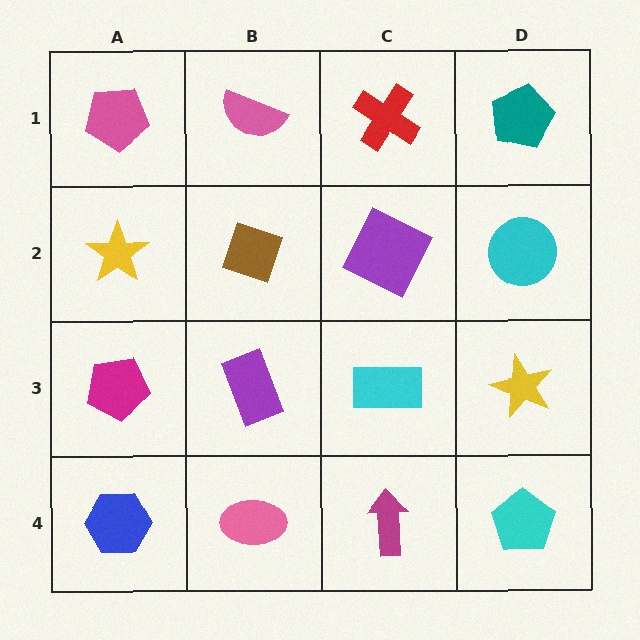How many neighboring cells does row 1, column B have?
3.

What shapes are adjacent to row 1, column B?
A brown diamond (row 2, column B), a pink pentagon (row 1, column A), a red cross (row 1, column C).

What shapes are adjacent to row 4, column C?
A cyan rectangle (row 3, column C), a pink ellipse (row 4, column B), a cyan pentagon (row 4, column D).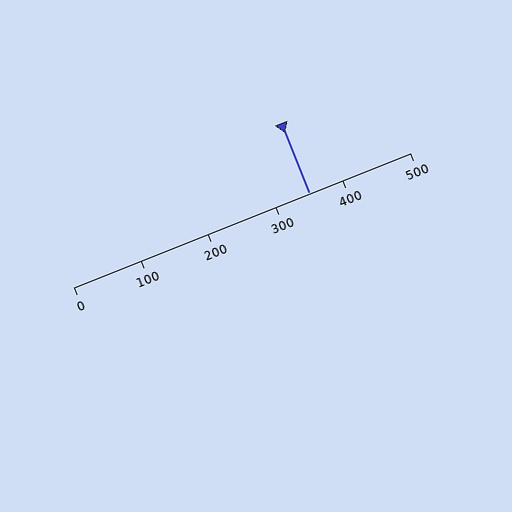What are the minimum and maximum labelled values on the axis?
The axis runs from 0 to 500.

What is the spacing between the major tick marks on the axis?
The major ticks are spaced 100 apart.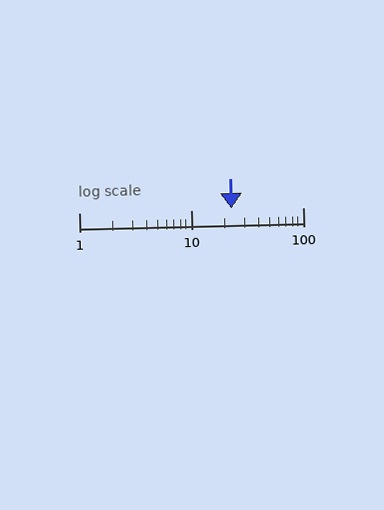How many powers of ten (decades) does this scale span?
The scale spans 2 decades, from 1 to 100.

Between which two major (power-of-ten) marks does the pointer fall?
The pointer is between 10 and 100.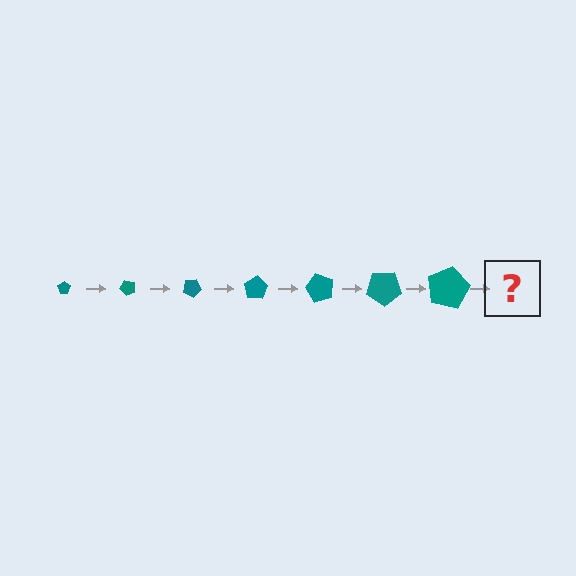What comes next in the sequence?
The next element should be a pentagon, larger than the previous one and rotated 350 degrees from the start.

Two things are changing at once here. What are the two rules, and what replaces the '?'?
The two rules are that the pentagon grows larger each step and it rotates 50 degrees each step. The '?' should be a pentagon, larger than the previous one and rotated 350 degrees from the start.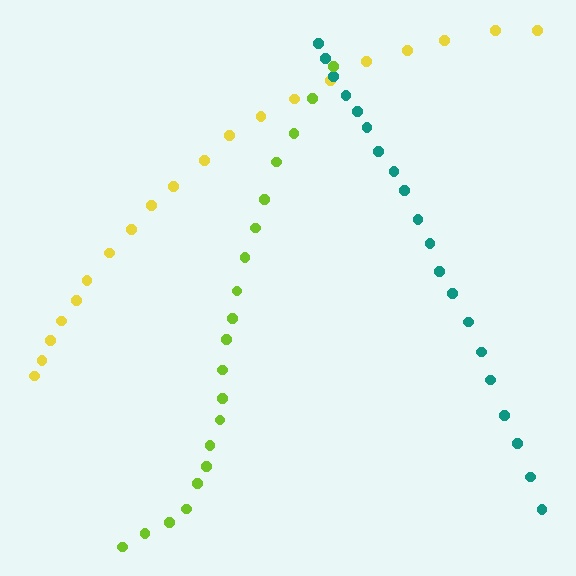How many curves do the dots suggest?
There are 3 distinct paths.